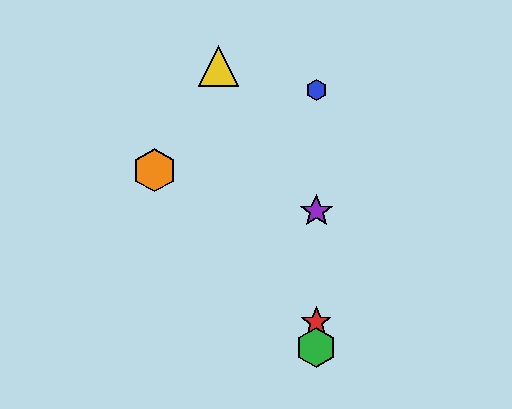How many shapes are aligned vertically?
4 shapes (the red star, the blue hexagon, the green hexagon, the purple star) are aligned vertically.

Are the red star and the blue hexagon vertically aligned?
Yes, both are at x≈316.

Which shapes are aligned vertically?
The red star, the blue hexagon, the green hexagon, the purple star are aligned vertically.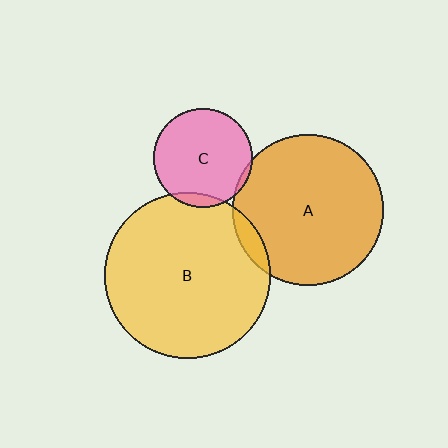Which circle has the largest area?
Circle B (yellow).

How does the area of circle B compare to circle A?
Approximately 1.2 times.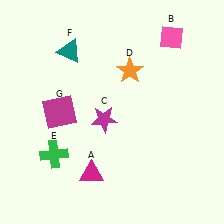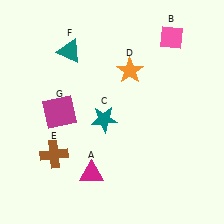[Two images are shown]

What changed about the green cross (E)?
In Image 1, E is green. In Image 2, it changed to brown.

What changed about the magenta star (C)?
In Image 1, C is magenta. In Image 2, it changed to teal.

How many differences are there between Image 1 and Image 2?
There are 2 differences between the two images.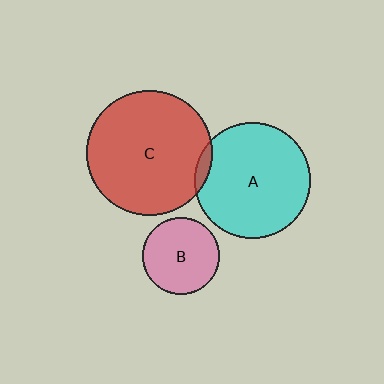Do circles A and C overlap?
Yes.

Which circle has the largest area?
Circle C (red).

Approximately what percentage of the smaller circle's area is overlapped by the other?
Approximately 5%.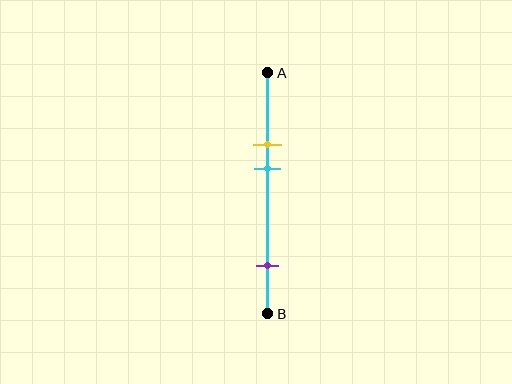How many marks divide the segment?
There are 3 marks dividing the segment.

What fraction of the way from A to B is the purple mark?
The purple mark is approximately 80% (0.8) of the way from A to B.